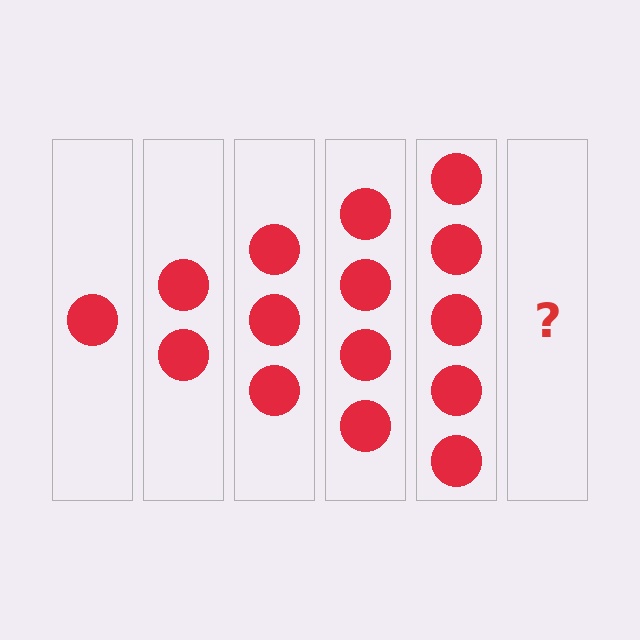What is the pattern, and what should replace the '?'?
The pattern is that each step adds one more circle. The '?' should be 6 circles.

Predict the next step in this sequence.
The next step is 6 circles.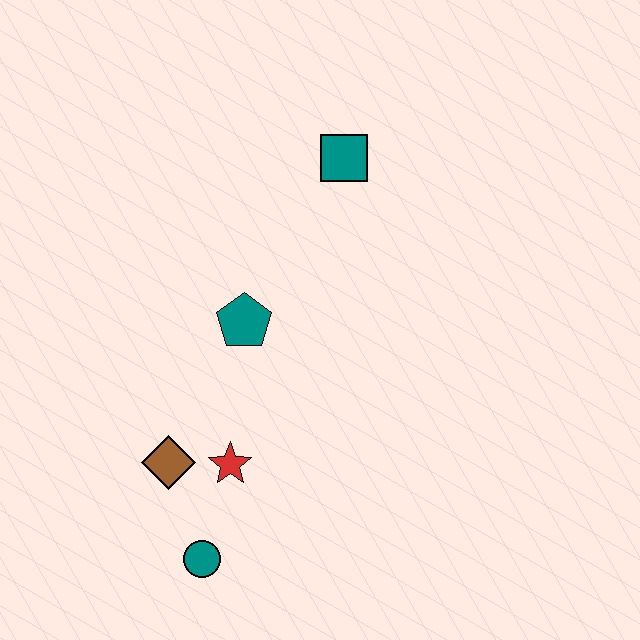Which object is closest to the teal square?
The teal pentagon is closest to the teal square.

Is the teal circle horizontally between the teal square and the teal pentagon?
No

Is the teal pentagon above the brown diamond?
Yes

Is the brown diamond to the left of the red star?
Yes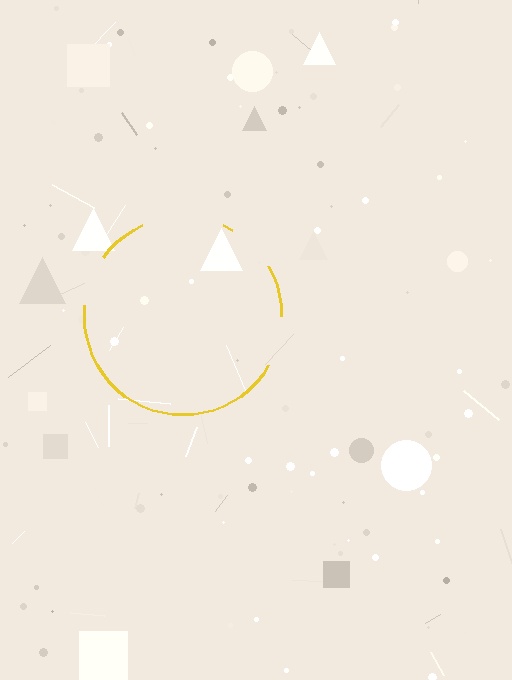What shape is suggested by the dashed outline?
The dashed outline suggests a circle.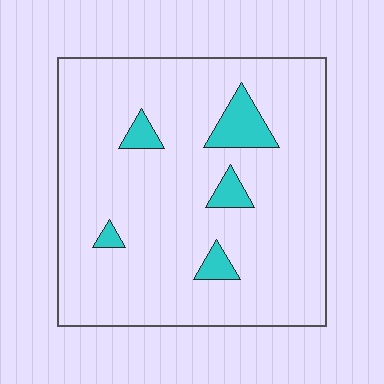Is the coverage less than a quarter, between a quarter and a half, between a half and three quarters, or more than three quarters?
Less than a quarter.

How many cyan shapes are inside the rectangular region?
5.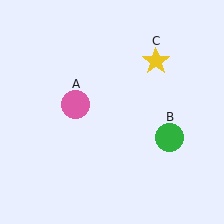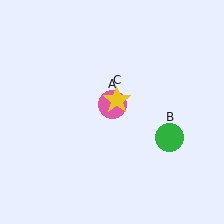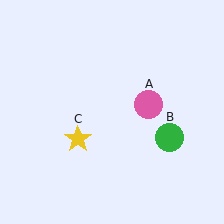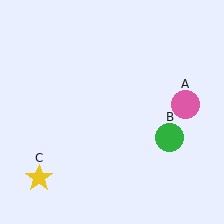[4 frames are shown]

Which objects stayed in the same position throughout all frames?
Green circle (object B) remained stationary.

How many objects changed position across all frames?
2 objects changed position: pink circle (object A), yellow star (object C).